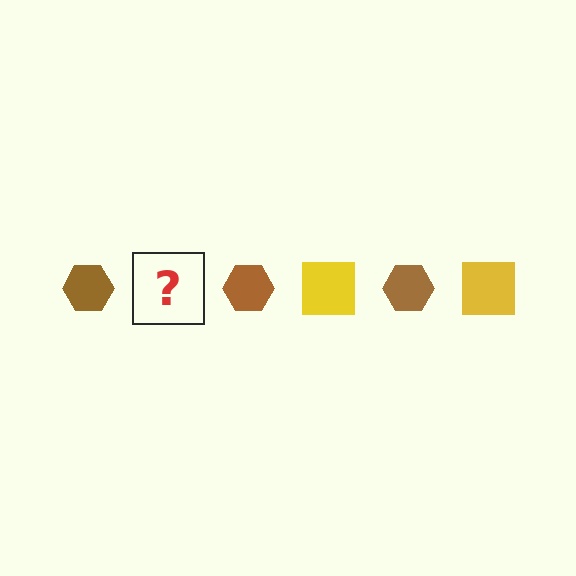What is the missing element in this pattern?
The missing element is a yellow square.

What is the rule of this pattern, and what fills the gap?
The rule is that the pattern alternates between brown hexagon and yellow square. The gap should be filled with a yellow square.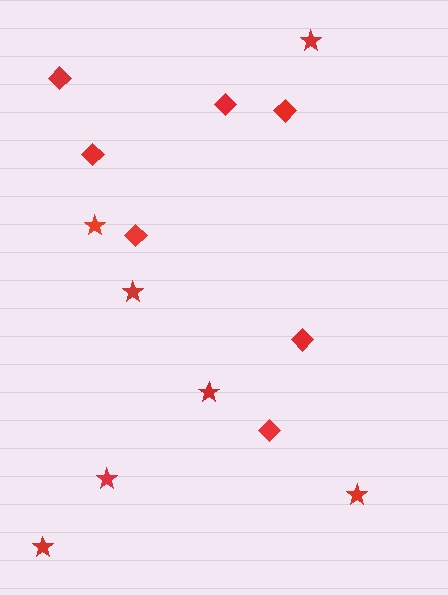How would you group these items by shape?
There are 2 groups: one group of stars (7) and one group of diamonds (7).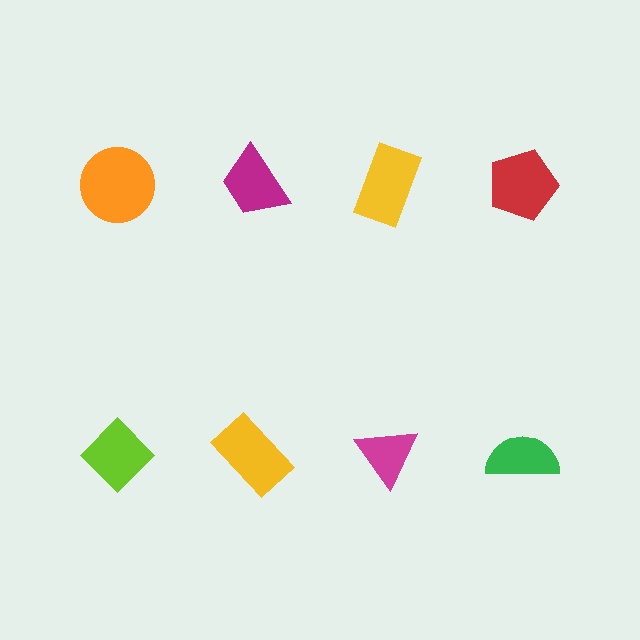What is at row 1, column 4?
A red pentagon.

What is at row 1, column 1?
An orange circle.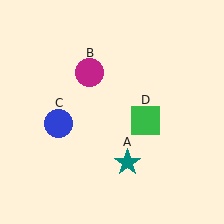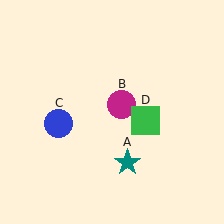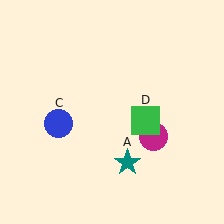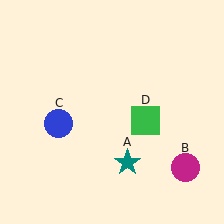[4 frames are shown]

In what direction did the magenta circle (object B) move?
The magenta circle (object B) moved down and to the right.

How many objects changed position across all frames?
1 object changed position: magenta circle (object B).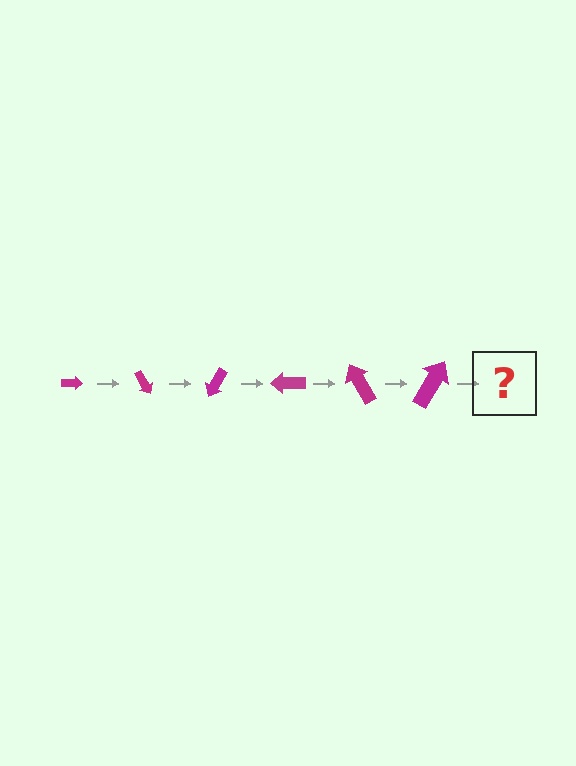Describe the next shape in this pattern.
It should be an arrow, larger than the previous one and rotated 360 degrees from the start.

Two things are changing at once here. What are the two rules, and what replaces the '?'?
The two rules are that the arrow grows larger each step and it rotates 60 degrees each step. The '?' should be an arrow, larger than the previous one and rotated 360 degrees from the start.